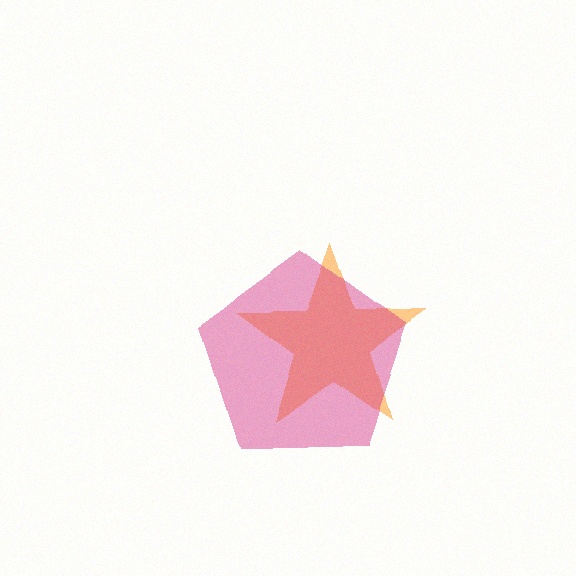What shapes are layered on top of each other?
The layered shapes are: an orange star, a magenta pentagon.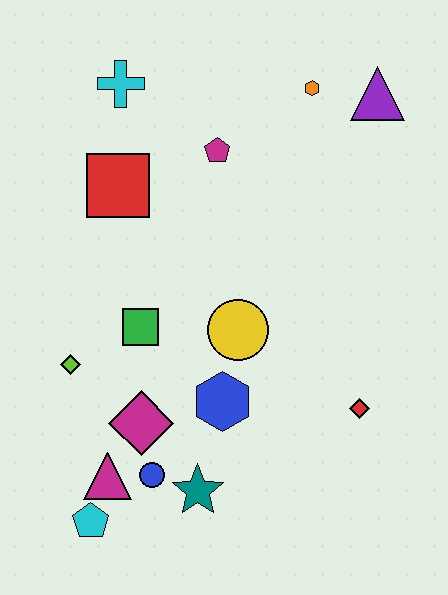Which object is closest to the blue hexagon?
The yellow circle is closest to the blue hexagon.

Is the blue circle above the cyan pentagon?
Yes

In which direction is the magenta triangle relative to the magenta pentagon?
The magenta triangle is below the magenta pentagon.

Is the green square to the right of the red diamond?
No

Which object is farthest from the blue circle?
The purple triangle is farthest from the blue circle.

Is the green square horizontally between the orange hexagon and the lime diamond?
Yes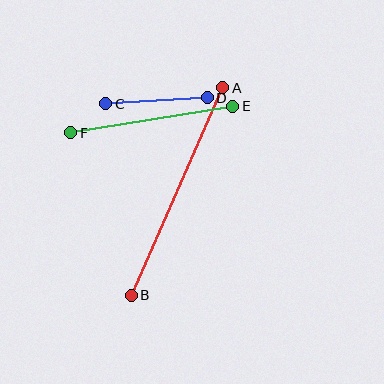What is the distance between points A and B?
The distance is approximately 227 pixels.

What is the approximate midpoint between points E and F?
The midpoint is at approximately (152, 120) pixels.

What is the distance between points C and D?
The distance is approximately 102 pixels.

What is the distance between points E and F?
The distance is approximately 164 pixels.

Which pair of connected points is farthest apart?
Points A and B are farthest apart.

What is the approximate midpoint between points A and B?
The midpoint is at approximately (177, 192) pixels.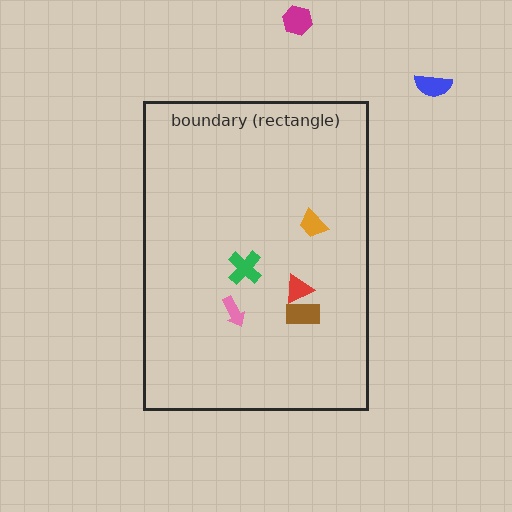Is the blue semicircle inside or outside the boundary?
Outside.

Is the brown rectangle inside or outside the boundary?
Inside.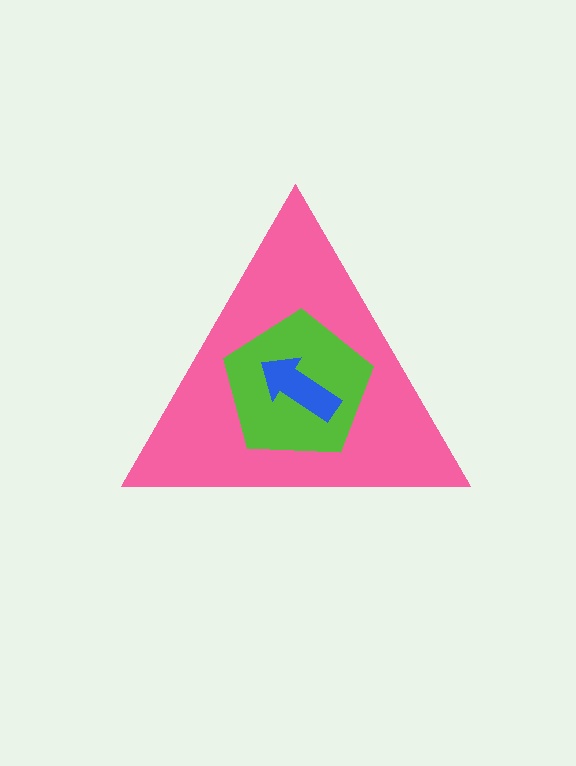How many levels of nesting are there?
3.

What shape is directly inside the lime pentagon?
The blue arrow.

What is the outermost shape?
The pink triangle.